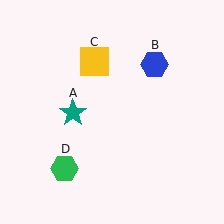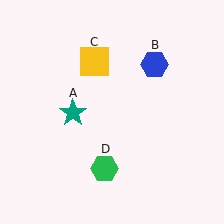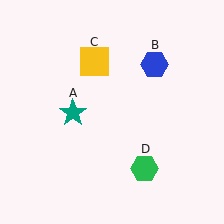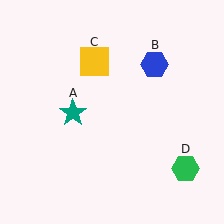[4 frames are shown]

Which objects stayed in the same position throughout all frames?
Teal star (object A) and blue hexagon (object B) and yellow square (object C) remained stationary.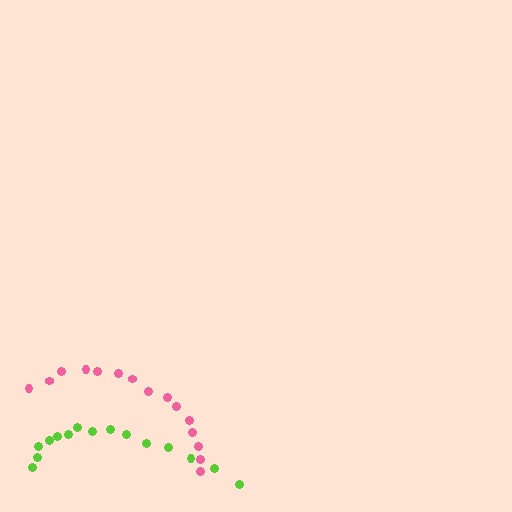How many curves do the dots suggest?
There are 2 distinct paths.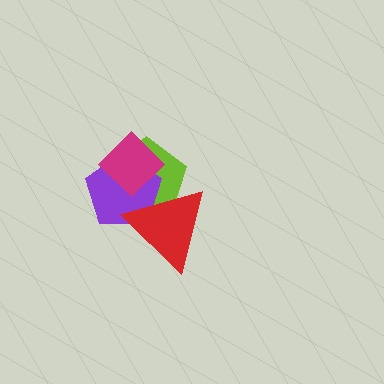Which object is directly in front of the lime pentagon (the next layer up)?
The purple pentagon is directly in front of the lime pentagon.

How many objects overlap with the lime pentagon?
3 objects overlap with the lime pentagon.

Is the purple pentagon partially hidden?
Yes, it is partially covered by another shape.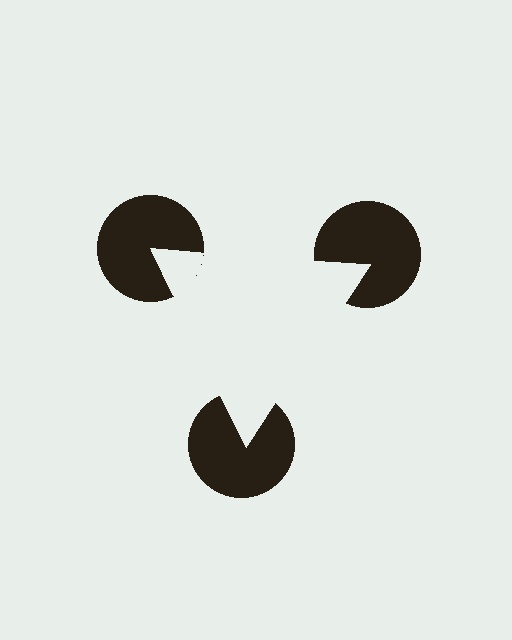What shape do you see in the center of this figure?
An illusory triangle — its edges are inferred from the aligned wedge cuts in the pac-man discs, not physically drawn.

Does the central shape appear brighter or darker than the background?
It typically appears slightly brighter than the background, even though no actual brightness change is drawn.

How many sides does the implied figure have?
3 sides.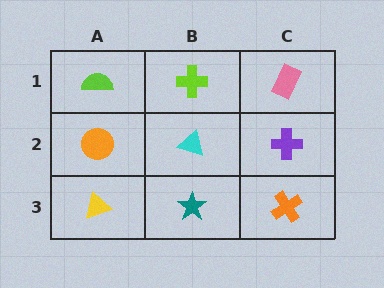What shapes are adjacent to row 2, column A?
A lime semicircle (row 1, column A), a yellow triangle (row 3, column A), a cyan triangle (row 2, column B).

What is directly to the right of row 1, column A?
A lime cross.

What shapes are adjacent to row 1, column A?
An orange circle (row 2, column A), a lime cross (row 1, column B).